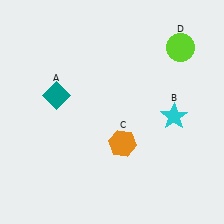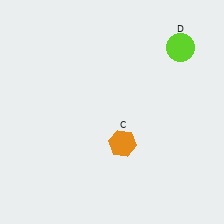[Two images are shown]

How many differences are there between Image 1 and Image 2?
There are 2 differences between the two images.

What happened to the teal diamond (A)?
The teal diamond (A) was removed in Image 2. It was in the top-left area of Image 1.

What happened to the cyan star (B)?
The cyan star (B) was removed in Image 2. It was in the bottom-right area of Image 1.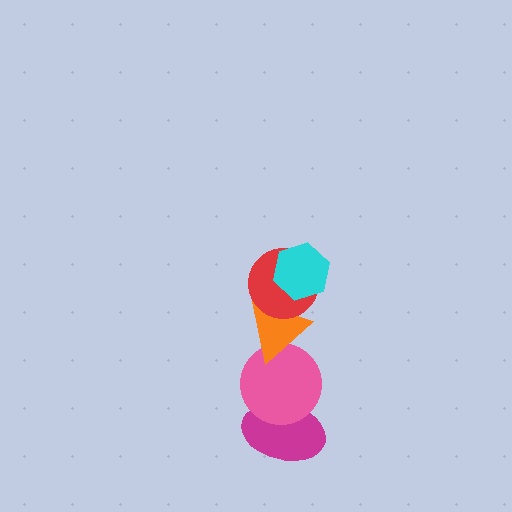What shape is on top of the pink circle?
The orange triangle is on top of the pink circle.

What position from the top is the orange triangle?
The orange triangle is 3rd from the top.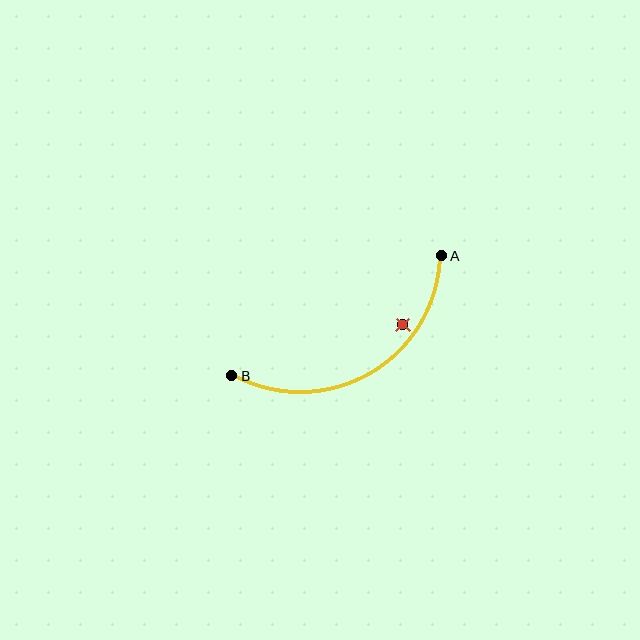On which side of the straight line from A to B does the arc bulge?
The arc bulges below the straight line connecting A and B.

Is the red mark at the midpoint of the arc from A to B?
No — the red mark does not lie on the arc at all. It sits slightly inside the curve.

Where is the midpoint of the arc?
The arc midpoint is the point on the curve farthest from the straight line joining A and B. It sits below that line.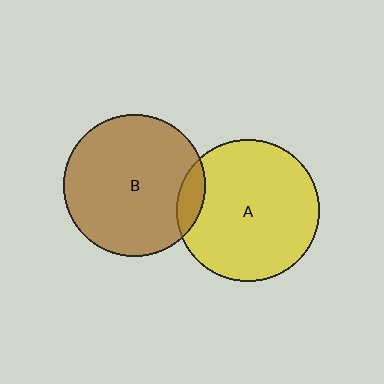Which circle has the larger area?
Circle A (yellow).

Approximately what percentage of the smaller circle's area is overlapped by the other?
Approximately 10%.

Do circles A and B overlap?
Yes.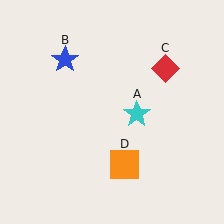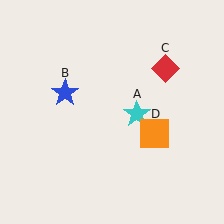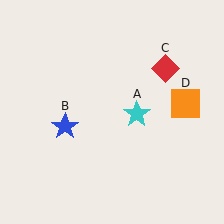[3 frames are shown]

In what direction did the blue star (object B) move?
The blue star (object B) moved down.